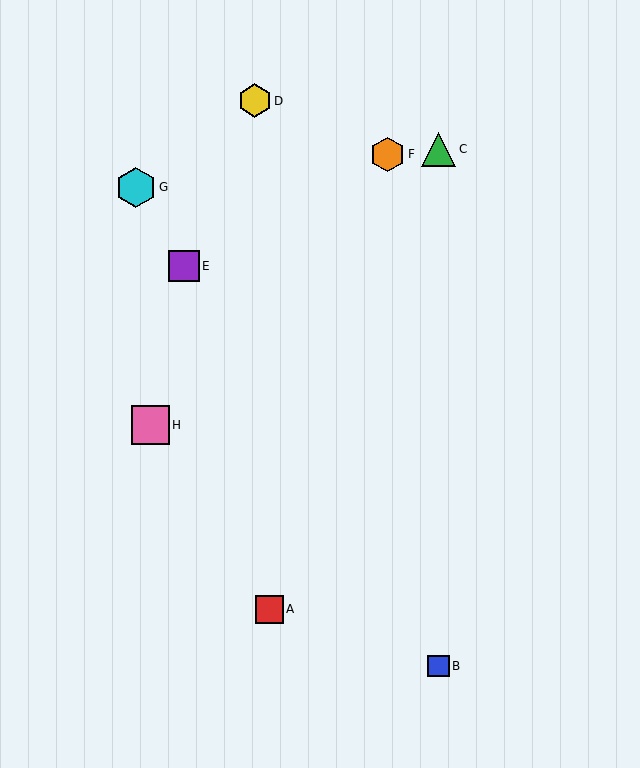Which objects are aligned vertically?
Objects B, C are aligned vertically.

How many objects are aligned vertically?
2 objects (B, C) are aligned vertically.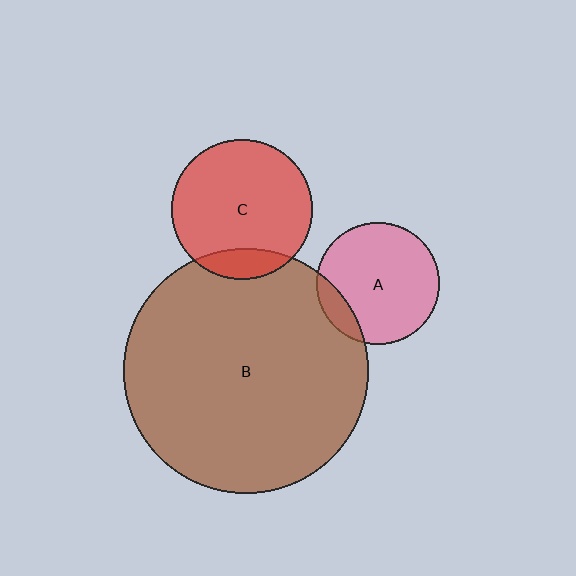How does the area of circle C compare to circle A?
Approximately 1.3 times.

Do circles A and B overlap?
Yes.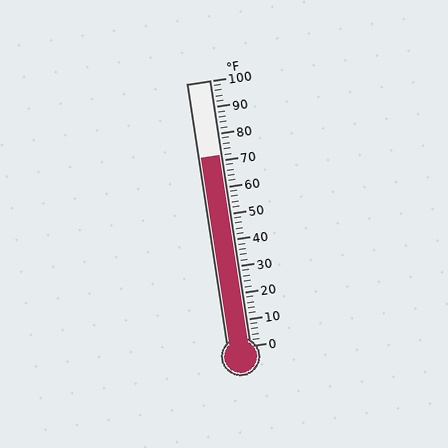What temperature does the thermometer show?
The thermometer shows approximately 72°F.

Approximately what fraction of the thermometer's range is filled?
The thermometer is filled to approximately 70% of its range.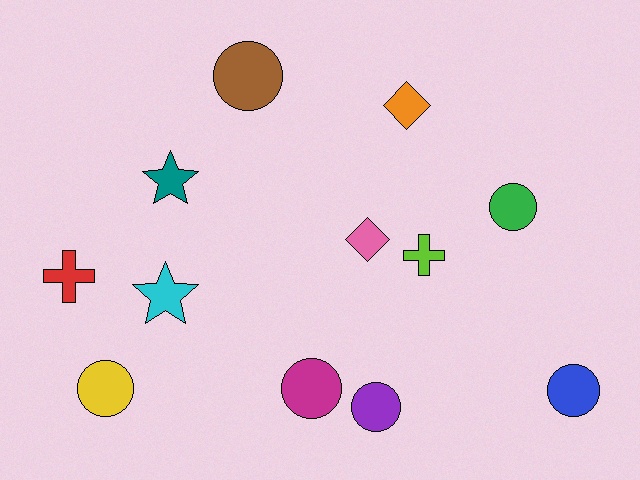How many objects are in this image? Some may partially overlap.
There are 12 objects.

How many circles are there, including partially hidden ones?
There are 6 circles.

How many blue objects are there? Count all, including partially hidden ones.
There is 1 blue object.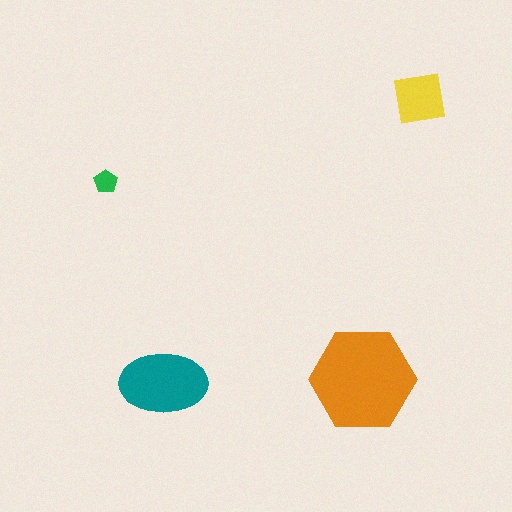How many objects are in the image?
There are 4 objects in the image.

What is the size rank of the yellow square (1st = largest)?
3rd.